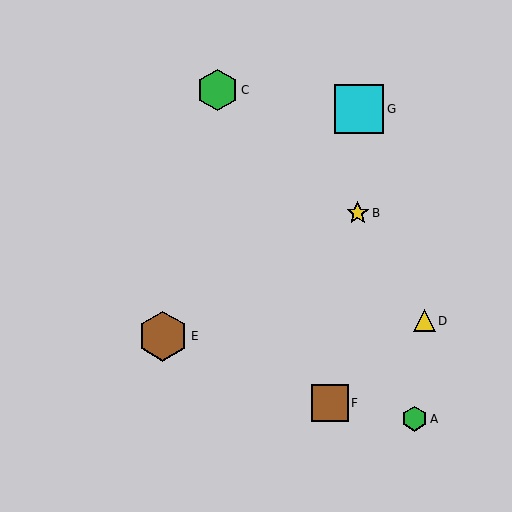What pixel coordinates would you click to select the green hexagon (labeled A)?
Click at (414, 419) to select the green hexagon A.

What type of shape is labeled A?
Shape A is a green hexagon.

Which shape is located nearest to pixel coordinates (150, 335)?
The brown hexagon (labeled E) at (163, 336) is nearest to that location.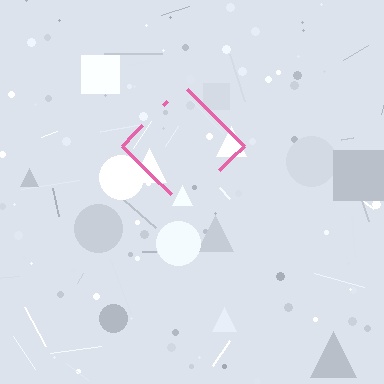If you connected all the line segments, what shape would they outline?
They would outline a diamond.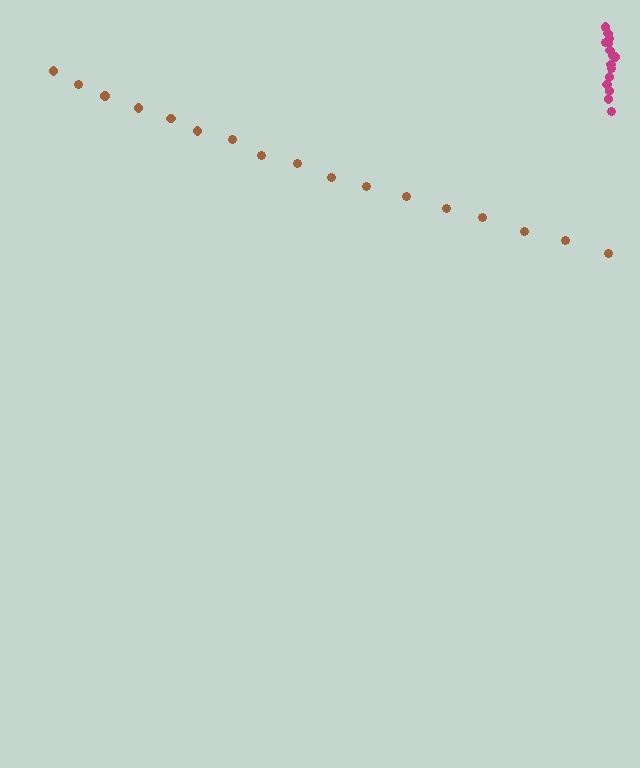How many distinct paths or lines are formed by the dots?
There are 2 distinct paths.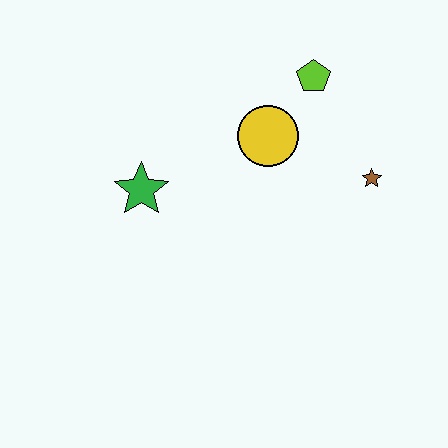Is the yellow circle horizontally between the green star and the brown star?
Yes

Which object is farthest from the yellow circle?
The green star is farthest from the yellow circle.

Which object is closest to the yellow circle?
The lime pentagon is closest to the yellow circle.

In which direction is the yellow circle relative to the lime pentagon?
The yellow circle is below the lime pentagon.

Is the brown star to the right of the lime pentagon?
Yes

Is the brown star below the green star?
No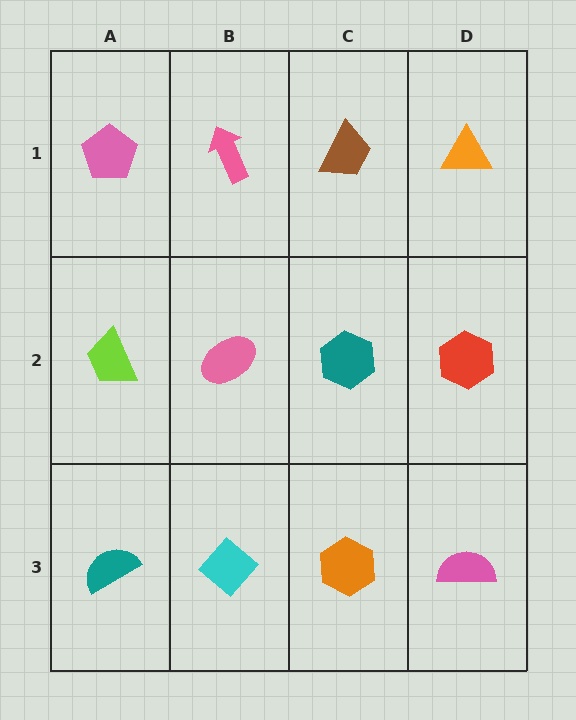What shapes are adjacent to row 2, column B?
A pink arrow (row 1, column B), a cyan diamond (row 3, column B), a lime trapezoid (row 2, column A), a teal hexagon (row 2, column C).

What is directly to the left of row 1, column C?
A pink arrow.